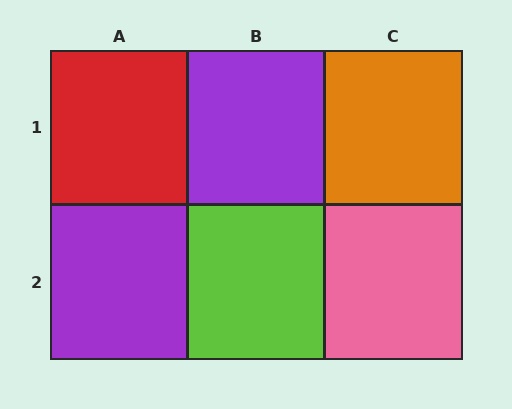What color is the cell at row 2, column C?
Pink.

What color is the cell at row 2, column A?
Purple.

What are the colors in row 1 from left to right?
Red, purple, orange.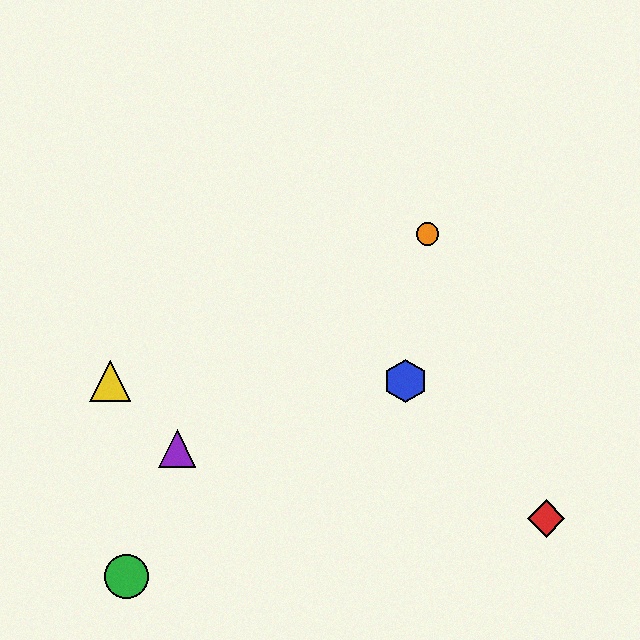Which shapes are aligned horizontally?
The blue hexagon, the yellow triangle are aligned horizontally.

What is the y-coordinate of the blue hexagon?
The blue hexagon is at y≈381.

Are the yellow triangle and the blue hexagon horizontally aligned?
Yes, both are at y≈381.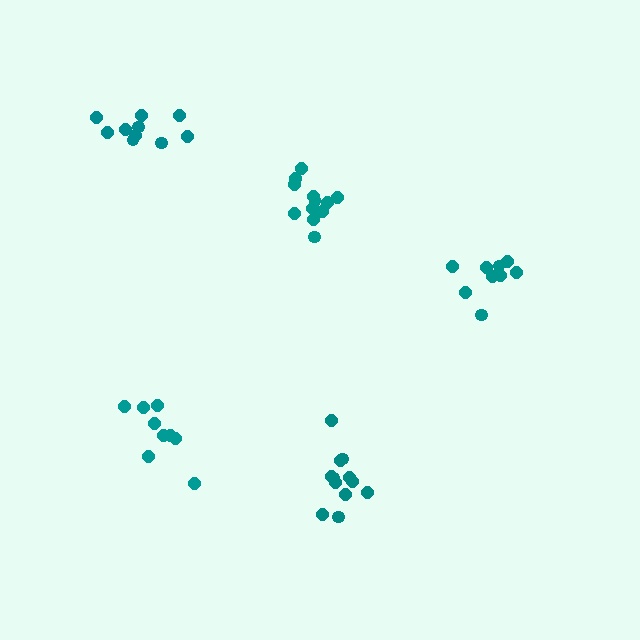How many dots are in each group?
Group 1: 10 dots, Group 2: 12 dots, Group 3: 12 dots, Group 4: 9 dots, Group 5: 9 dots (52 total).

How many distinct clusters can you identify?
There are 5 distinct clusters.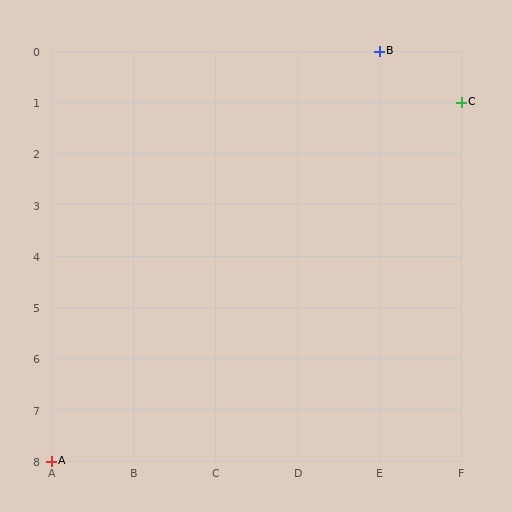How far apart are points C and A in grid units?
Points C and A are 5 columns and 7 rows apart (about 8.6 grid units diagonally).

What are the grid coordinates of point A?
Point A is at grid coordinates (A, 8).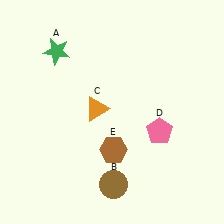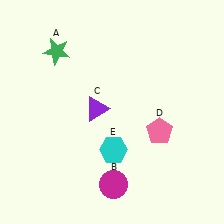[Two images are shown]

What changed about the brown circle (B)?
In Image 1, B is brown. In Image 2, it changed to magenta.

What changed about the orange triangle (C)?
In Image 1, C is orange. In Image 2, it changed to purple.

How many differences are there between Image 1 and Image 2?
There are 3 differences between the two images.